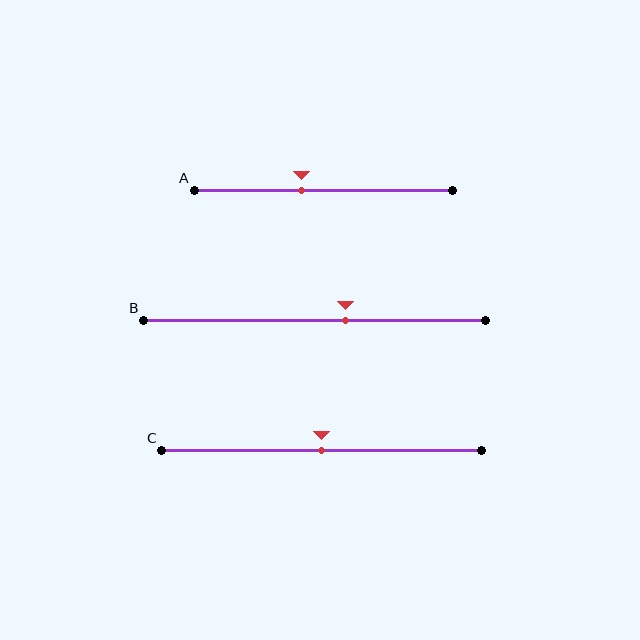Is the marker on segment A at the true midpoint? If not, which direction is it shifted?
No, the marker on segment A is shifted to the left by about 8% of the segment length.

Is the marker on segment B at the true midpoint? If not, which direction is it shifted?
No, the marker on segment B is shifted to the right by about 9% of the segment length.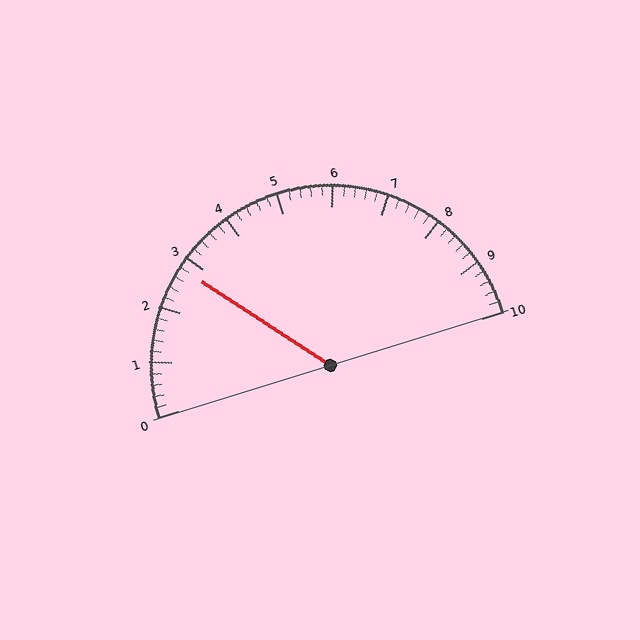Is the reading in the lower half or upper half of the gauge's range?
The reading is in the lower half of the range (0 to 10).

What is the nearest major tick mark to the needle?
The nearest major tick mark is 3.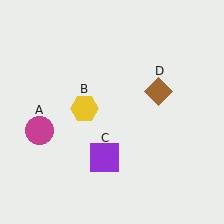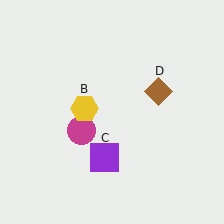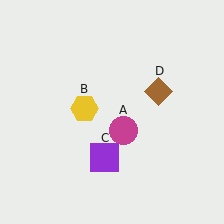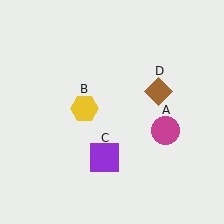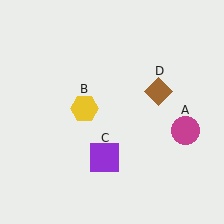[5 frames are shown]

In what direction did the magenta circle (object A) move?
The magenta circle (object A) moved right.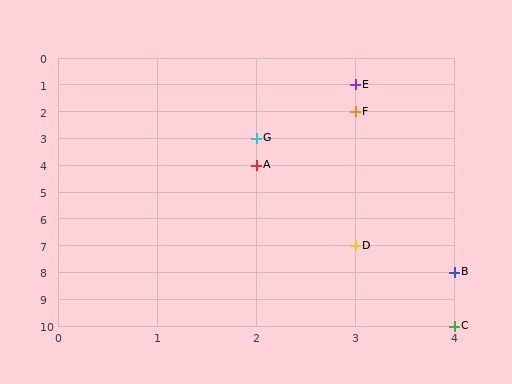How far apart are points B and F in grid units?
Points B and F are 1 column and 6 rows apart (about 6.1 grid units diagonally).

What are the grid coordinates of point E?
Point E is at grid coordinates (3, 1).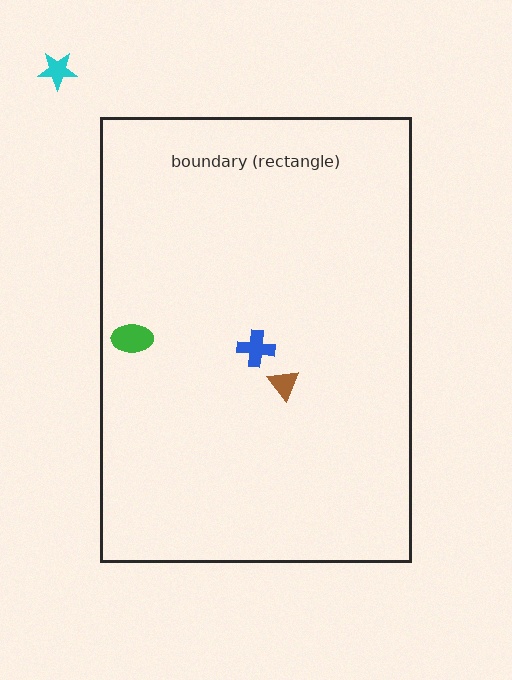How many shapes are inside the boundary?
3 inside, 1 outside.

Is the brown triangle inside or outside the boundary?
Inside.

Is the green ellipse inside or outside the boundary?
Inside.